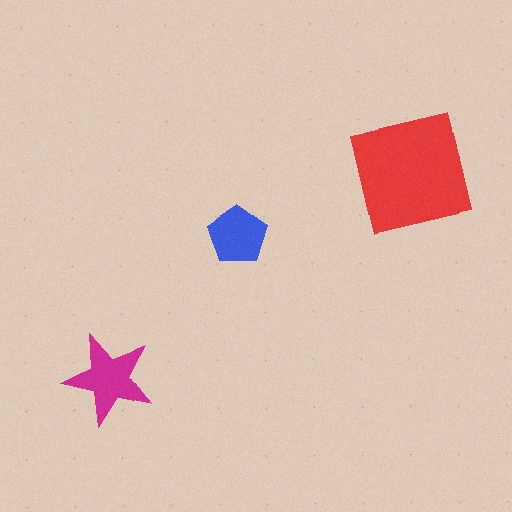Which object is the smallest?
The blue pentagon.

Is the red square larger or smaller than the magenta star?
Larger.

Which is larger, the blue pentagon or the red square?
The red square.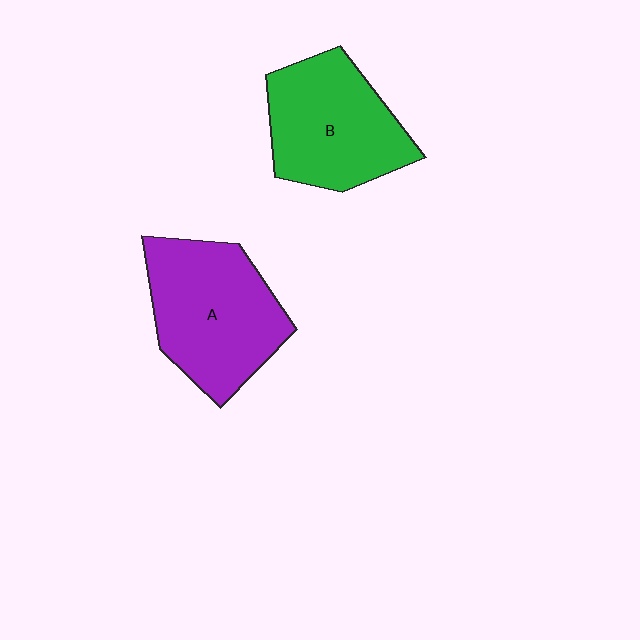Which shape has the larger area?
Shape A (purple).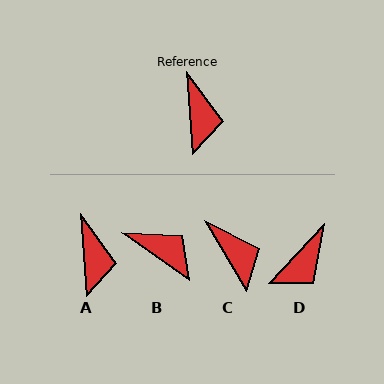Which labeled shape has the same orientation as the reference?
A.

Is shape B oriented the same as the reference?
No, it is off by about 51 degrees.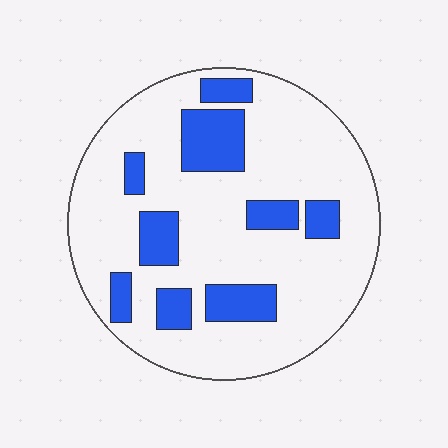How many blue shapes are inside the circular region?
9.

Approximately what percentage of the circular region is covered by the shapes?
Approximately 20%.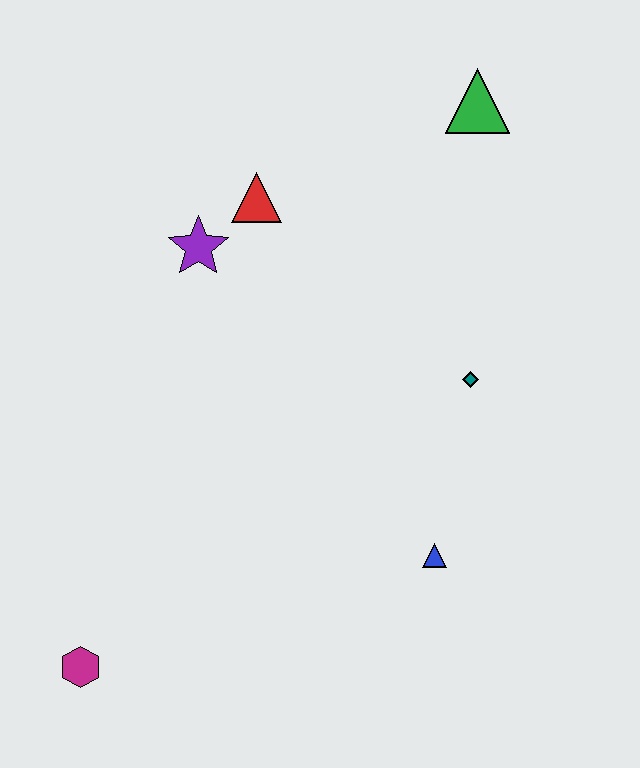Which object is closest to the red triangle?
The purple star is closest to the red triangle.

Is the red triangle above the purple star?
Yes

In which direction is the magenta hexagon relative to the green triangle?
The magenta hexagon is below the green triangle.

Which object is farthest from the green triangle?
The magenta hexagon is farthest from the green triangle.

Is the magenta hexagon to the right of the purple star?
No